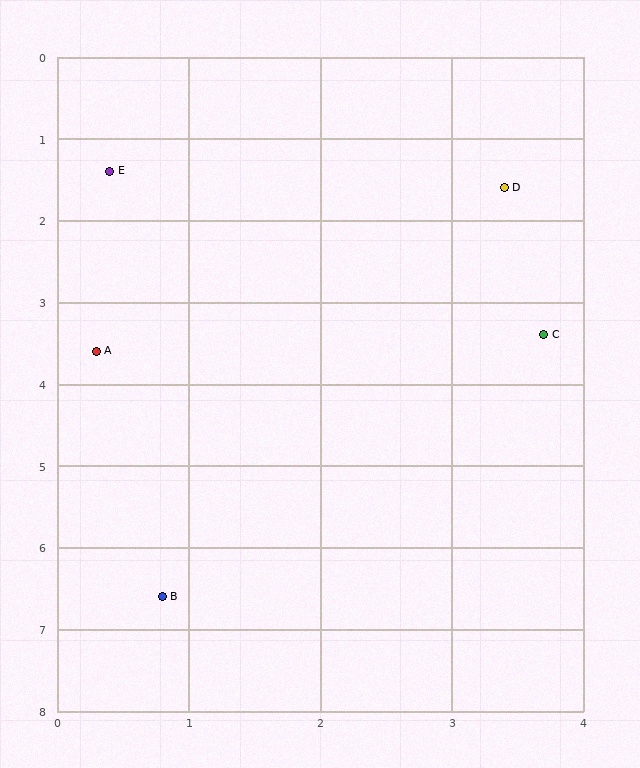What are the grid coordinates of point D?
Point D is at approximately (3.4, 1.6).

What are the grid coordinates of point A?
Point A is at approximately (0.3, 3.6).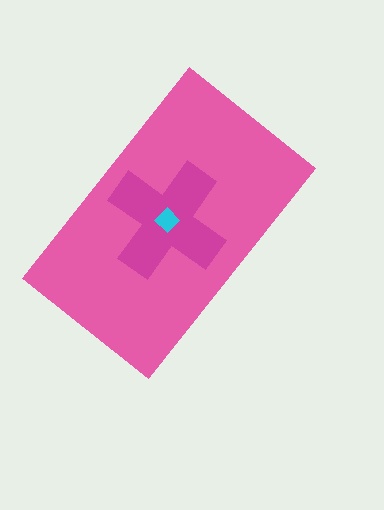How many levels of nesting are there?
3.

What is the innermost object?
The cyan diamond.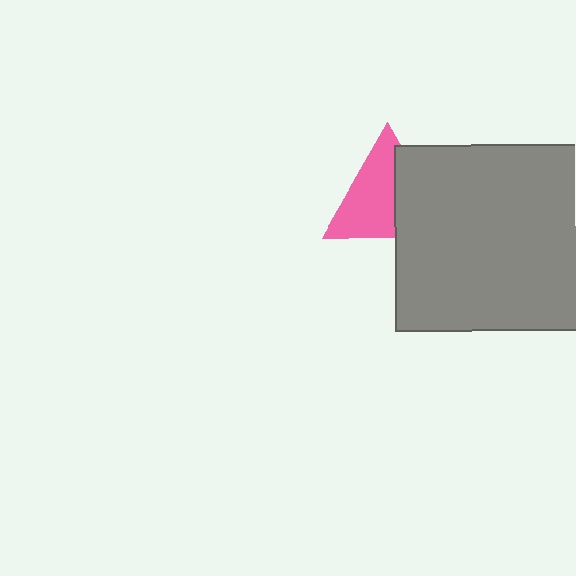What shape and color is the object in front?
The object in front is a gray rectangle.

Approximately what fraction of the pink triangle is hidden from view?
Roughly 40% of the pink triangle is hidden behind the gray rectangle.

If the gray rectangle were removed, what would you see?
You would see the complete pink triangle.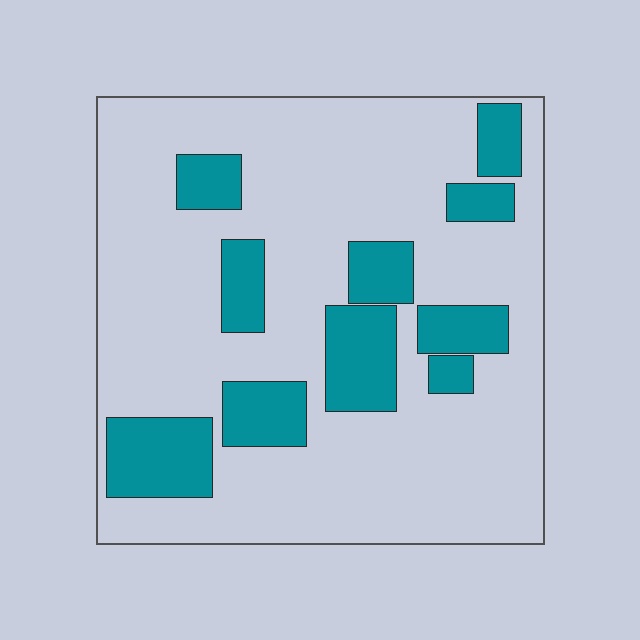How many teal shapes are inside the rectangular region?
10.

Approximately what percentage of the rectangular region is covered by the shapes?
Approximately 25%.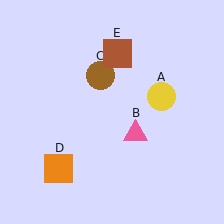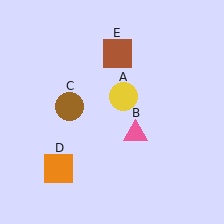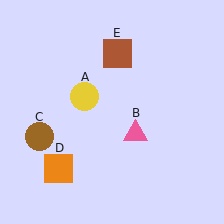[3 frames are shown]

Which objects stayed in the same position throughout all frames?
Pink triangle (object B) and orange square (object D) and brown square (object E) remained stationary.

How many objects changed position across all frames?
2 objects changed position: yellow circle (object A), brown circle (object C).